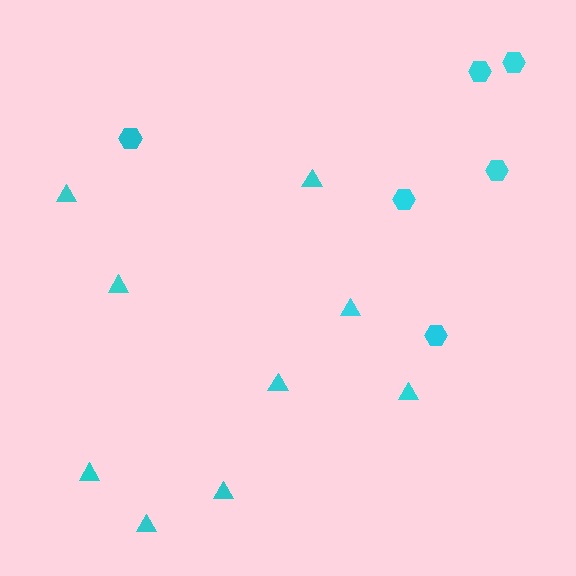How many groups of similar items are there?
There are 2 groups: one group of triangles (9) and one group of hexagons (6).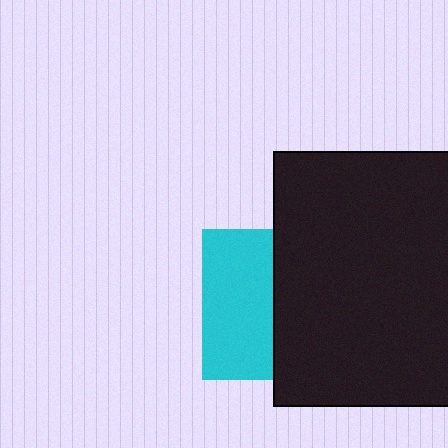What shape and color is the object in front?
The object in front is a black rectangle.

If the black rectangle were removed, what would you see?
You would see the complete cyan square.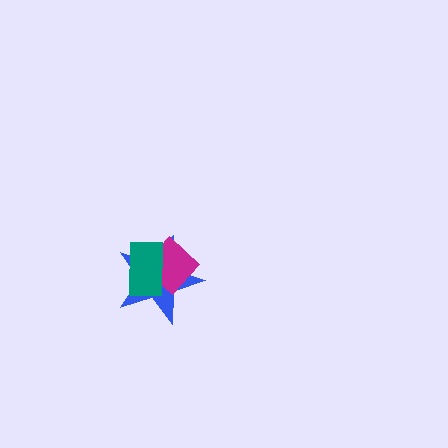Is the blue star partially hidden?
Yes, it is partially covered by another shape.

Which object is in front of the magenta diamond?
The teal rectangle is in front of the magenta diamond.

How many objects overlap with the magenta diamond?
2 objects overlap with the magenta diamond.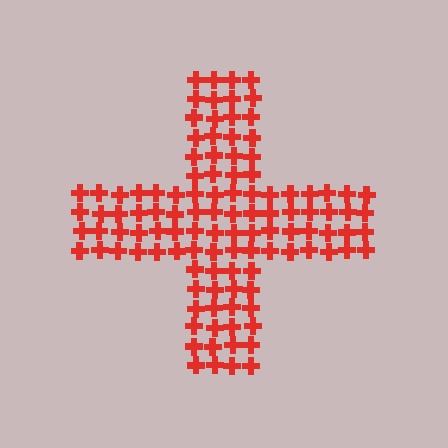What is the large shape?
The large shape is a cross.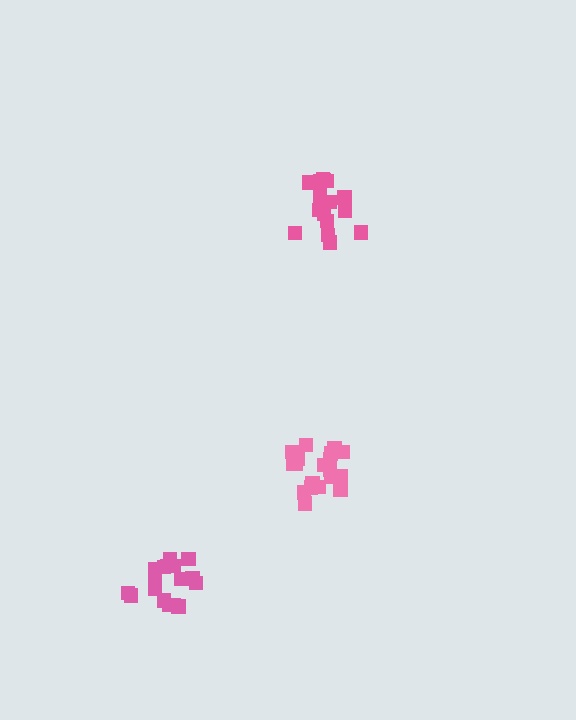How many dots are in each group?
Group 1: 16 dots, Group 2: 21 dots, Group 3: 17 dots (54 total).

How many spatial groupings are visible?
There are 3 spatial groupings.